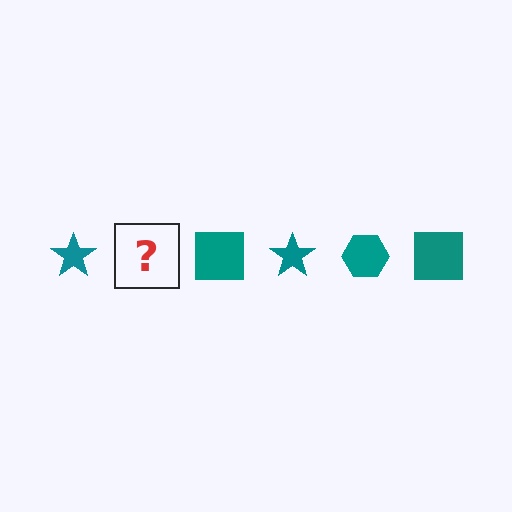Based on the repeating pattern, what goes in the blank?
The blank should be a teal hexagon.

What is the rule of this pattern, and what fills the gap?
The rule is that the pattern cycles through star, hexagon, square shapes in teal. The gap should be filled with a teal hexagon.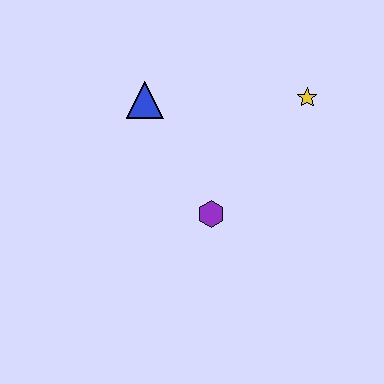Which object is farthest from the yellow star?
The blue triangle is farthest from the yellow star.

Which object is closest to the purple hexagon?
The blue triangle is closest to the purple hexagon.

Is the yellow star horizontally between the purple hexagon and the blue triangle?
No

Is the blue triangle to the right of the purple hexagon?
No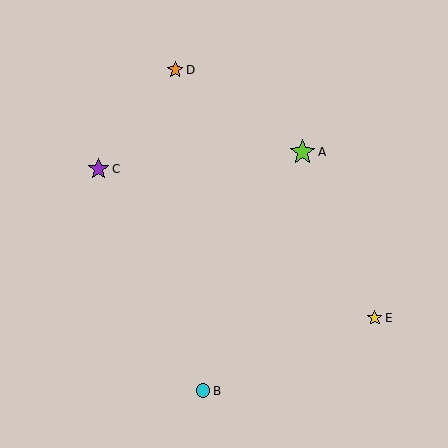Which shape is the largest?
The lime star (labeled A) is the largest.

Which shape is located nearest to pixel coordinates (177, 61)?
The orange star (labeled D) at (175, 70) is nearest to that location.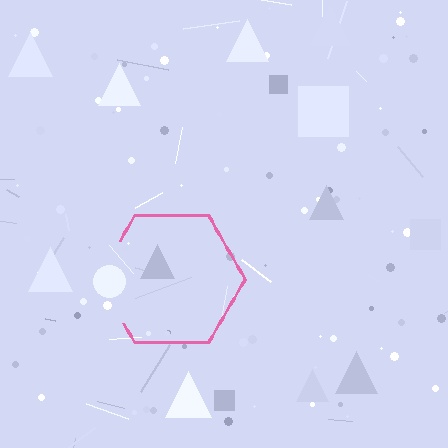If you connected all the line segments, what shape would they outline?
They would outline a hexagon.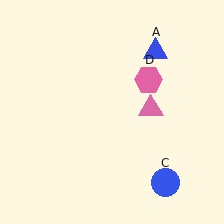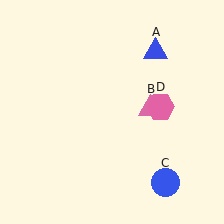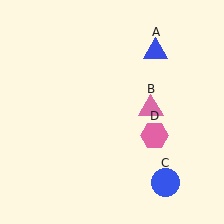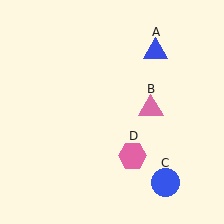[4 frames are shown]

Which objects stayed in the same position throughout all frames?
Blue triangle (object A) and pink triangle (object B) and blue circle (object C) remained stationary.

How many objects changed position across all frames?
1 object changed position: pink hexagon (object D).